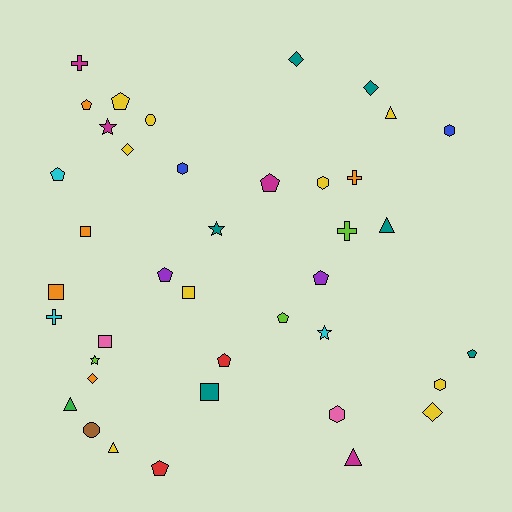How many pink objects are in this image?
There are 2 pink objects.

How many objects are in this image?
There are 40 objects.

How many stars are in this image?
There are 4 stars.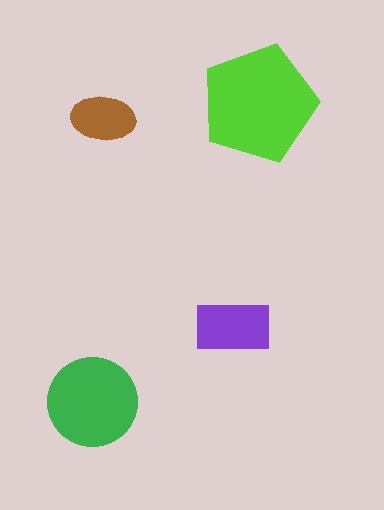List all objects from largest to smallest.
The lime pentagon, the green circle, the purple rectangle, the brown ellipse.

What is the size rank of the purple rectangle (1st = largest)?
3rd.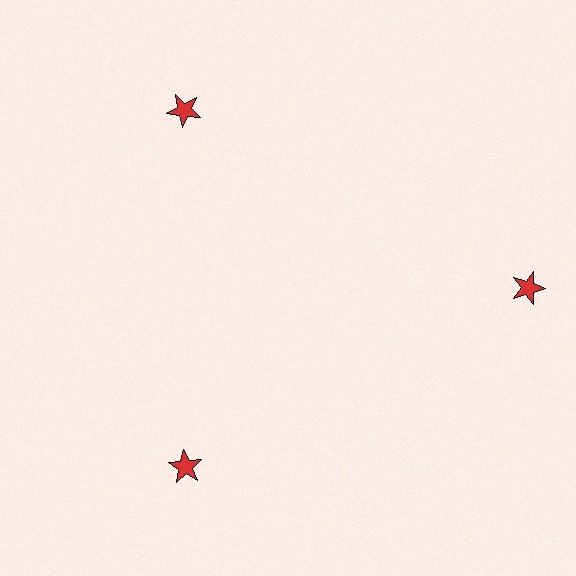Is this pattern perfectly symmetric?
No. The 3 red stars are arranged in a ring, but one element near the 3 o'clock position is pushed outward from the center, breaking the 3-fold rotational symmetry.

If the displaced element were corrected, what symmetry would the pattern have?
It would have 3-fold rotational symmetry — the pattern would map onto itself every 120 degrees.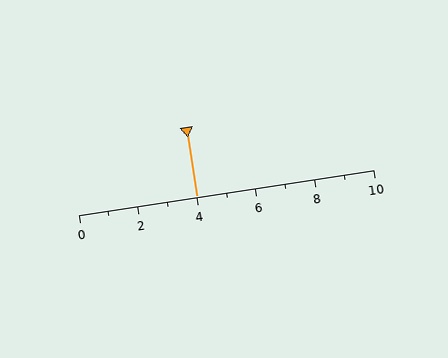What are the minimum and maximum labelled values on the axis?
The axis runs from 0 to 10.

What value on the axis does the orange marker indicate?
The marker indicates approximately 4.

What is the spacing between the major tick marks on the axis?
The major ticks are spaced 2 apart.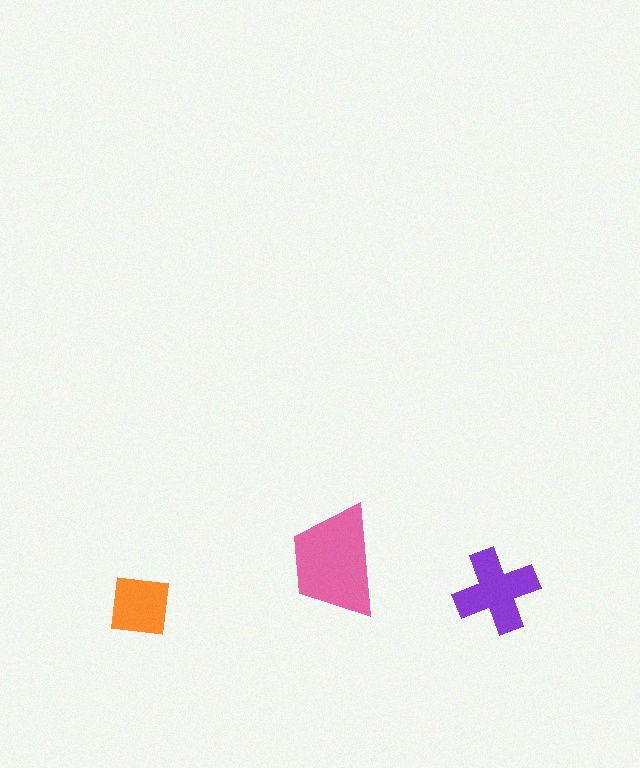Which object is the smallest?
The orange square.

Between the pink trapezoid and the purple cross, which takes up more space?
The pink trapezoid.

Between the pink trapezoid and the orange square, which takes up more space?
The pink trapezoid.